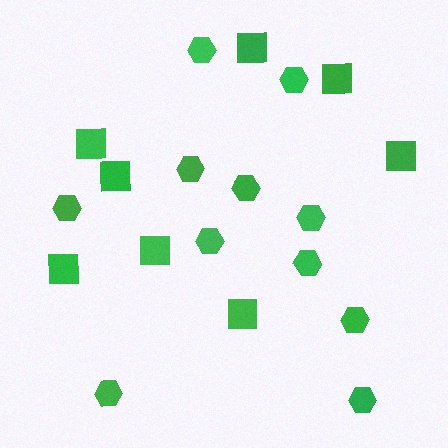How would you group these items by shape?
There are 2 groups: one group of squares (8) and one group of hexagons (11).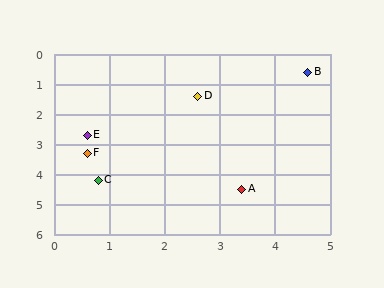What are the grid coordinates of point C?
Point C is at approximately (0.8, 4.2).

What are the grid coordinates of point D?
Point D is at approximately (2.6, 1.4).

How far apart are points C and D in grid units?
Points C and D are about 3.3 grid units apart.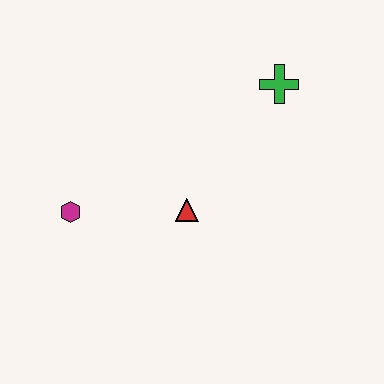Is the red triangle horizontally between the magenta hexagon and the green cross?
Yes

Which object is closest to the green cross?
The red triangle is closest to the green cross.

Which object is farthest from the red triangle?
The green cross is farthest from the red triangle.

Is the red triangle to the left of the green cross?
Yes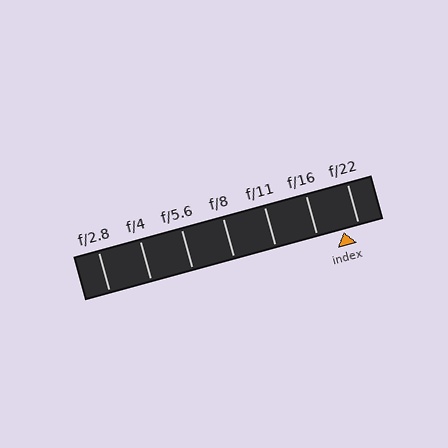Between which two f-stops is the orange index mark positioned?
The index mark is between f/16 and f/22.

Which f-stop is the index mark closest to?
The index mark is closest to f/22.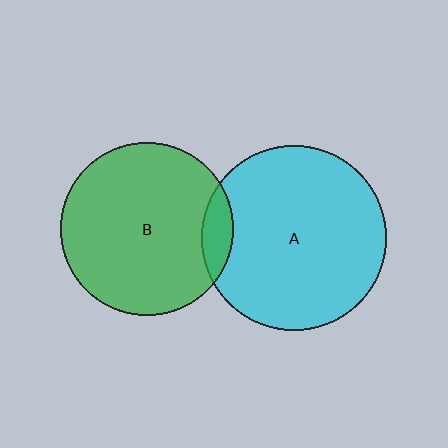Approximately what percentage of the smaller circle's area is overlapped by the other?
Approximately 10%.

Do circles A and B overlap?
Yes.